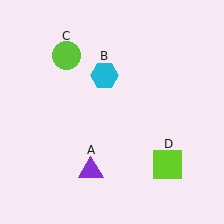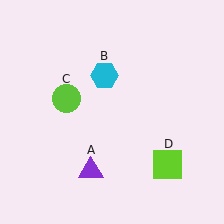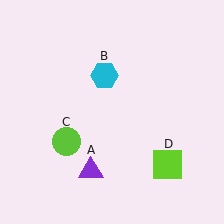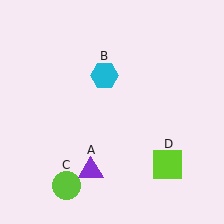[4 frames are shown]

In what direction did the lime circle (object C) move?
The lime circle (object C) moved down.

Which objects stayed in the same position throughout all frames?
Purple triangle (object A) and cyan hexagon (object B) and lime square (object D) remained stationary.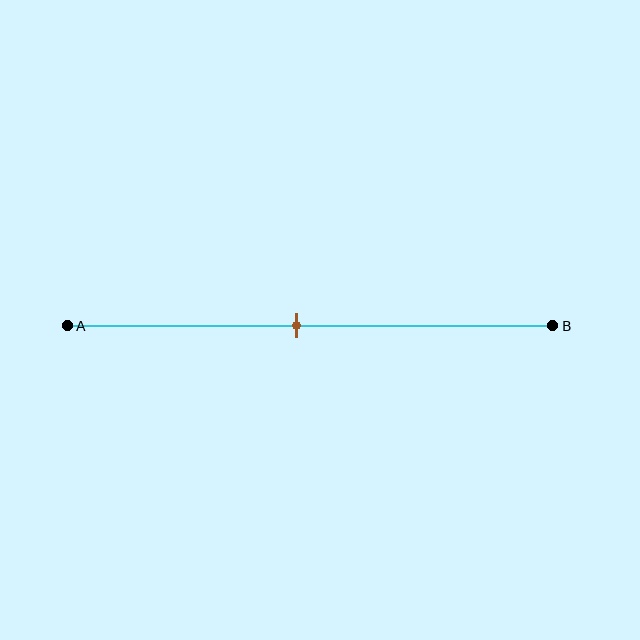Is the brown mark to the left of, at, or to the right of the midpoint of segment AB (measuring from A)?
The brown mark is approximately at the midpoint of segment AB.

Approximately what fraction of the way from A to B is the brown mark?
The brown mark is approximately 45% of the way from A to B.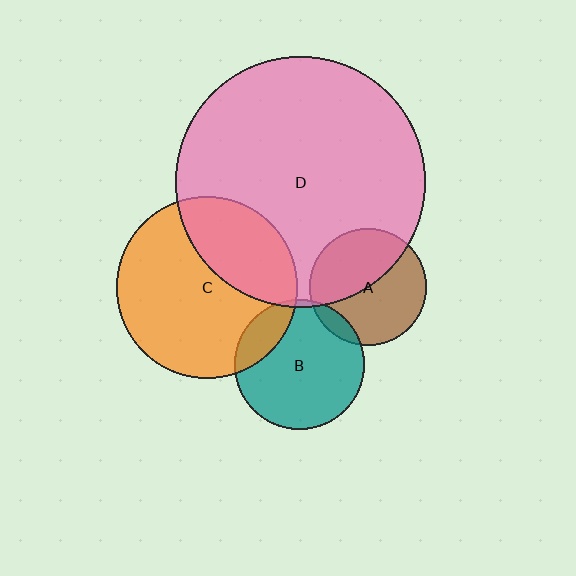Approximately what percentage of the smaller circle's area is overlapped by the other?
Approximately 45%.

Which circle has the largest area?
Circle D (pink).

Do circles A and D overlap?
Yes.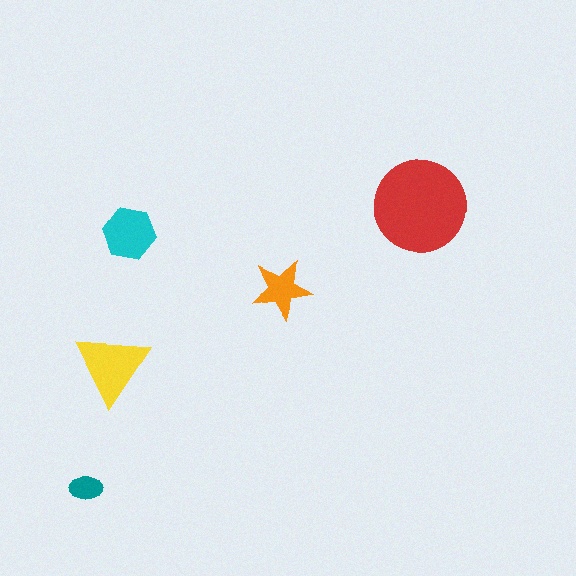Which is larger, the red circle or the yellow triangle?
The red circle.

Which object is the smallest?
The teal ellipse.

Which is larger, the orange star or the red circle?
The red circle.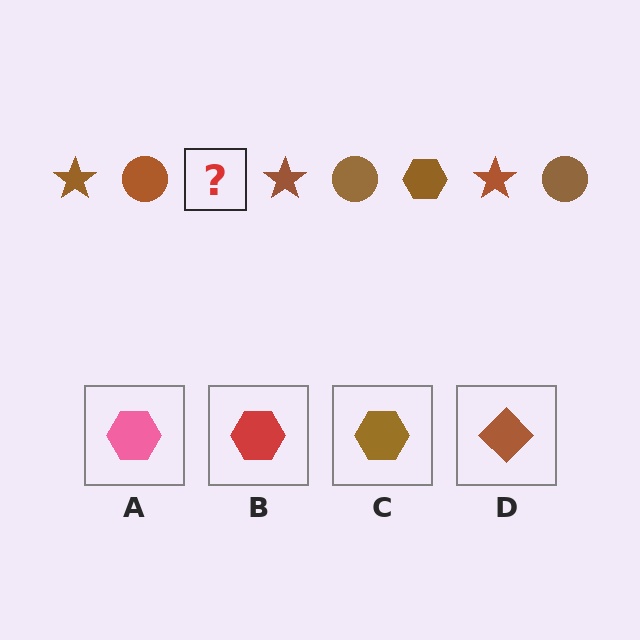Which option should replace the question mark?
Option C.